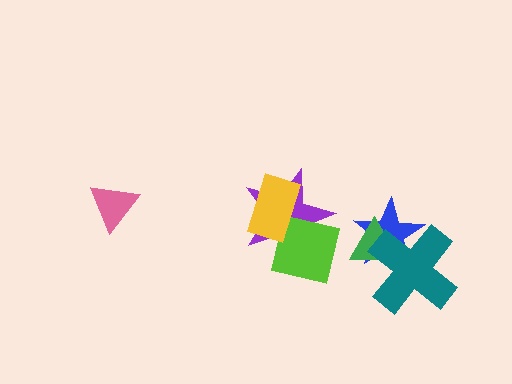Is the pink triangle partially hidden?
No, no other shape covers it.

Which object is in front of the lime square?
The yellow rectangle is in front of the lime square.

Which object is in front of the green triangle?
The teal cross is in front of the green triangle.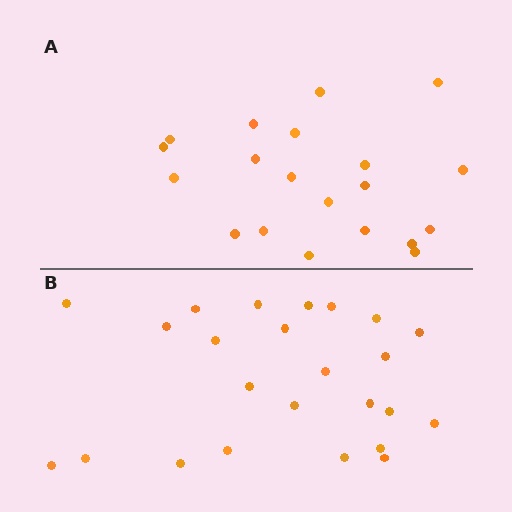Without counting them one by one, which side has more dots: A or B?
Region B (the bottom region) has more dots.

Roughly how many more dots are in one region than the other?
Region B has about 4 more dots than region A.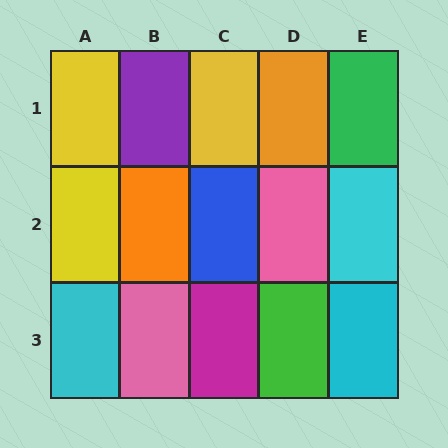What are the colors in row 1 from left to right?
Yellow, purple, yellow, orange, green.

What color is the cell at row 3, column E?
Cyan.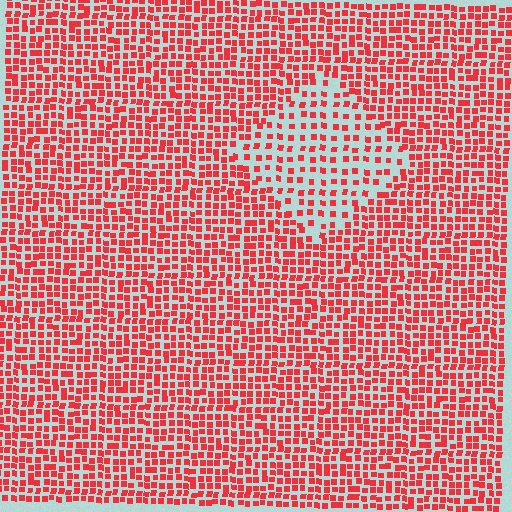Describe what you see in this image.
The image contains small red elements arranged at two different densities. A diamond-shaped region is visible where the elements are less densely packed than the surrounding area.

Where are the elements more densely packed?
The elements are more densely packed outside the diamond boundary.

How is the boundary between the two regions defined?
The boundary is defined by a change in element density (approximately 1.9x ratio). All elements are the same color, size, and shape.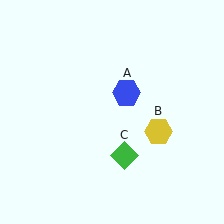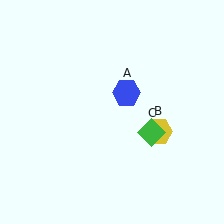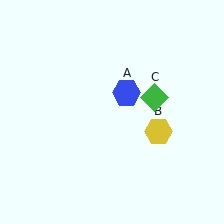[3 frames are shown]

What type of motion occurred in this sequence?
The green diamond (object C) rotated counterclockwise around the center of the scene.